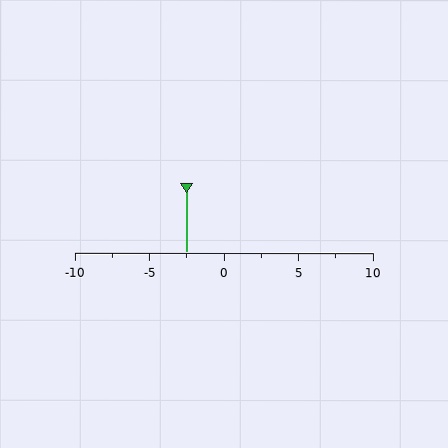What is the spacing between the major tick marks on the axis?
The major ticks are spaced 5 apart.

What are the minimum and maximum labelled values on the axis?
The axis runs from -10 to 10.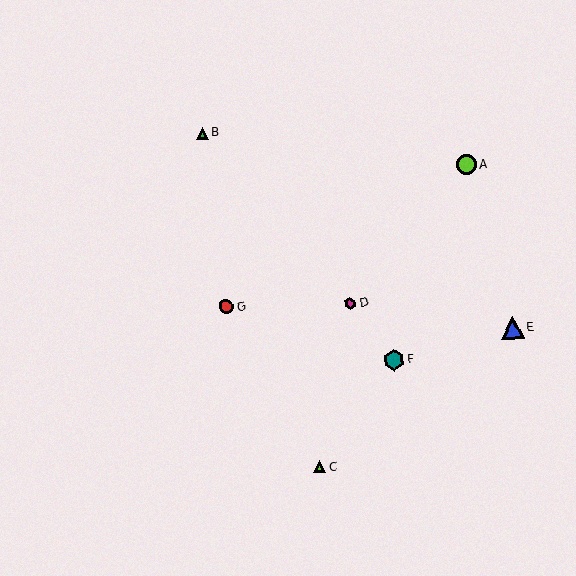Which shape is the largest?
The blue triangle (labeled E) is the largest.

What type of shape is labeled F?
Shape F is a teal hexagon.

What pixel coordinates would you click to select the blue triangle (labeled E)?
Click at (512, 327) to select the blue triangle E.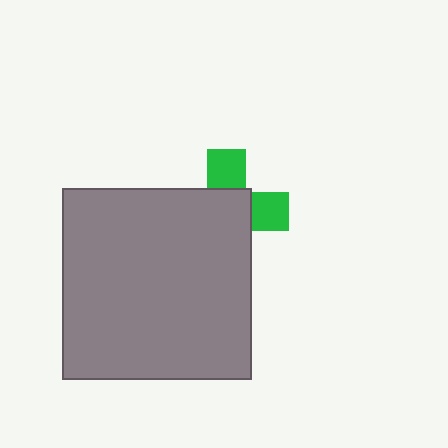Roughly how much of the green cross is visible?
A small part of it is visible (roughly 36%).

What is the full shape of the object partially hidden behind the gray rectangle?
The partially hidden object is a green cross.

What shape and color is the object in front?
The object in front is a gray rectangle.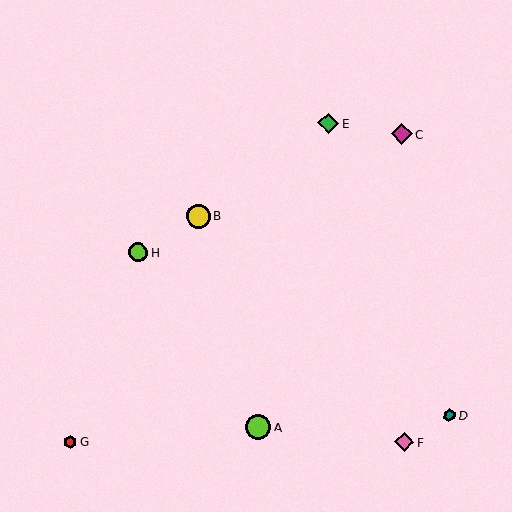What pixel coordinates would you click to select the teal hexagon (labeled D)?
Click at (450, 416) to select the teal hexagon D.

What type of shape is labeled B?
Shape B is a yellow circle.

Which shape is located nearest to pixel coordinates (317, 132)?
The green diamond (labeled E) at (328, 123) is nearest to that location.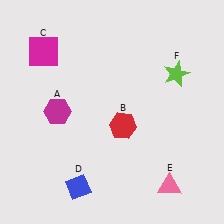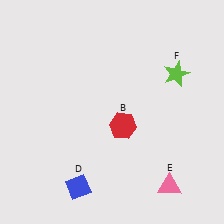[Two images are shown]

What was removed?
The magenta square (C), the magenta hexagon (A) were removed in Image 2.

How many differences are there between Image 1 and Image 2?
There are 2 differences between the two images.